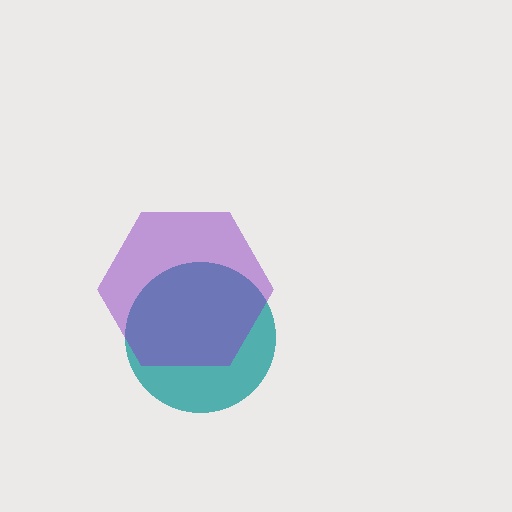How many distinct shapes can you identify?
There are 2 distinct shapes: a teal circle, a purple hexagon.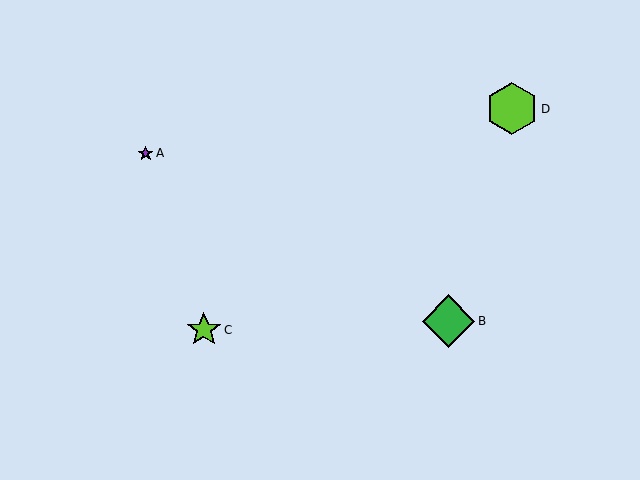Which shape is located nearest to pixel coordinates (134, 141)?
The purple star (labeled A) at (146, 153) is nearest to that location.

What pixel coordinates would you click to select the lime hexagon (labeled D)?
Click at (512, 109) to select the lime hexagon D.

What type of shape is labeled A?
Shape A is a purple star.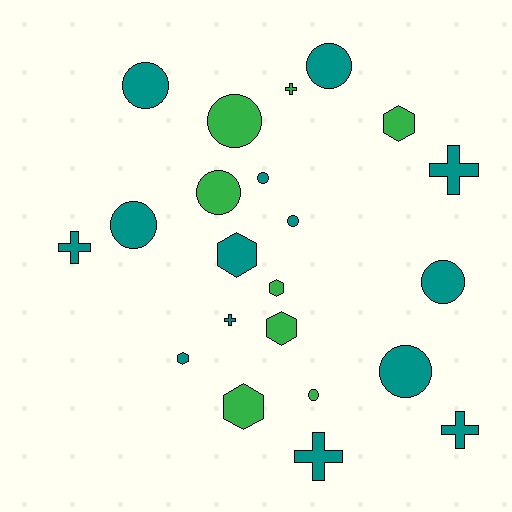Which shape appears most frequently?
Circle, with 10 objects.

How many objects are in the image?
There are 22 objects.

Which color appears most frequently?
Teal, with 14 objects.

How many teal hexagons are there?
There are 2 teal hexagons.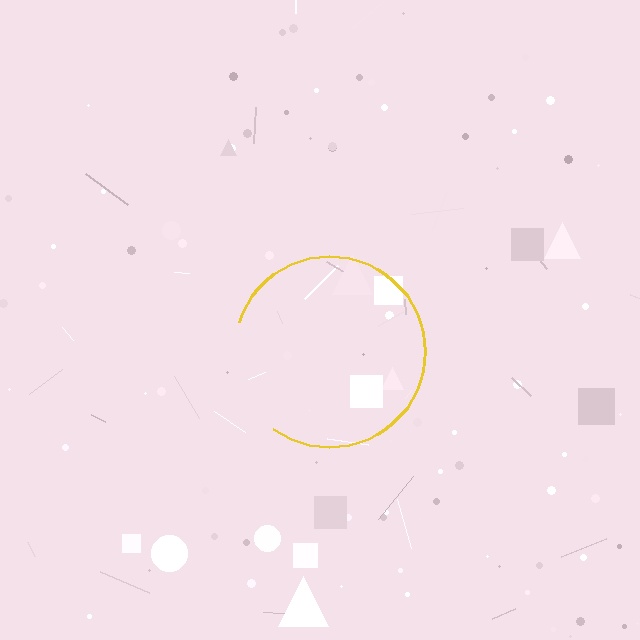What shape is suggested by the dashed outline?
The dashed outline suggests a circle.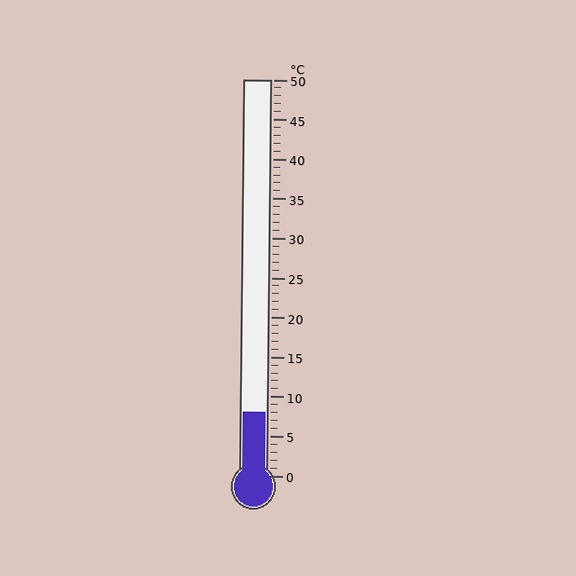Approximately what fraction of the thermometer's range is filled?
The thermometer is filled to approximately 15% of its range.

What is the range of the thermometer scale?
The thermometer scale ranges from 0°C to 50°C.